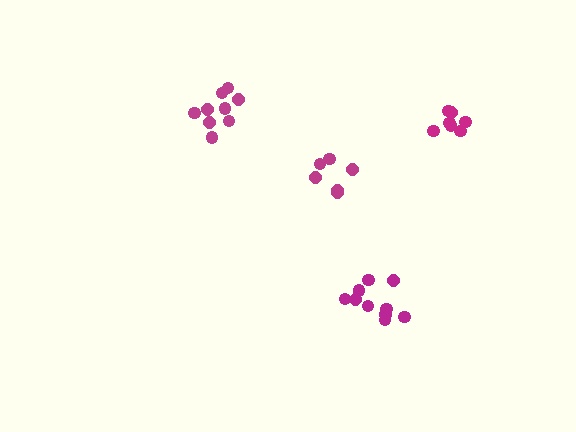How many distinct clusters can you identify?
There are 4 distinct clusters.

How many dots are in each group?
Group 1: 7 dots, Group 2: 6 dots, Group 3: 10 dots, Group 4: 9 dots (32 total).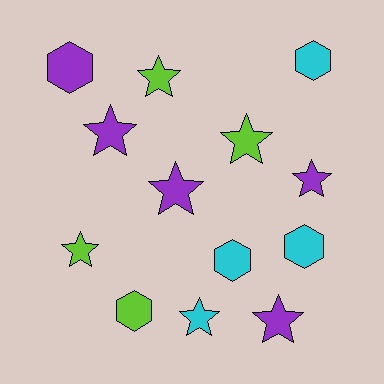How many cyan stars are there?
There is 1 cyan star.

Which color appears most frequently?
Purple, with 5 objects.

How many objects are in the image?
There are 13 objects.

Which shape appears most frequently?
Star, with 8 objects.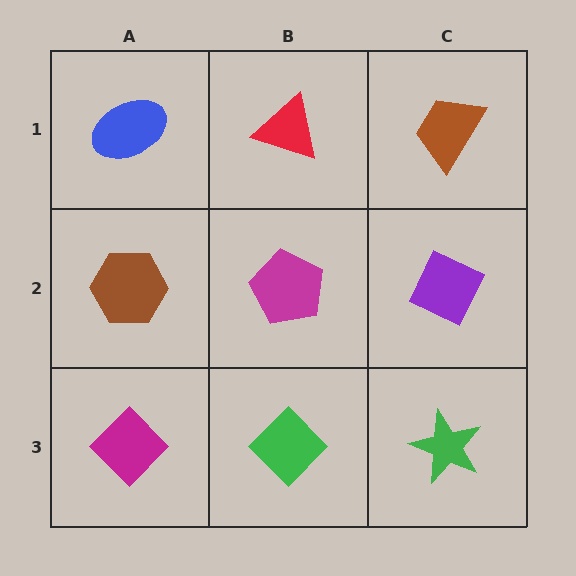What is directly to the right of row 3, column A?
A green diamond.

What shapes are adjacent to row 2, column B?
A red triangle (row 1, column B), a green diamond (row 3, column B), a brown hexagon (row 2, column A), a purple diamond (row 2, column C).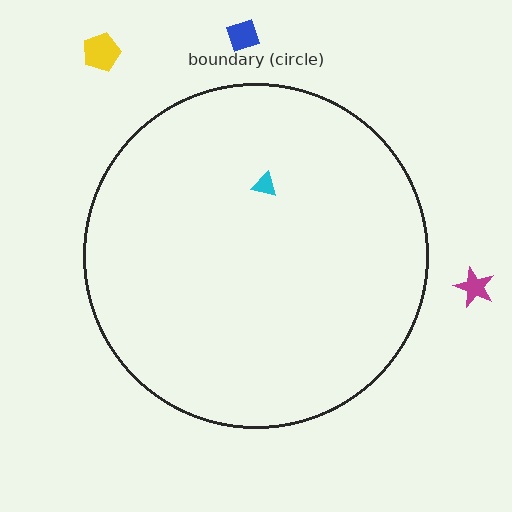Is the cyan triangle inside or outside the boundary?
Inside.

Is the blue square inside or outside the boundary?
Outside.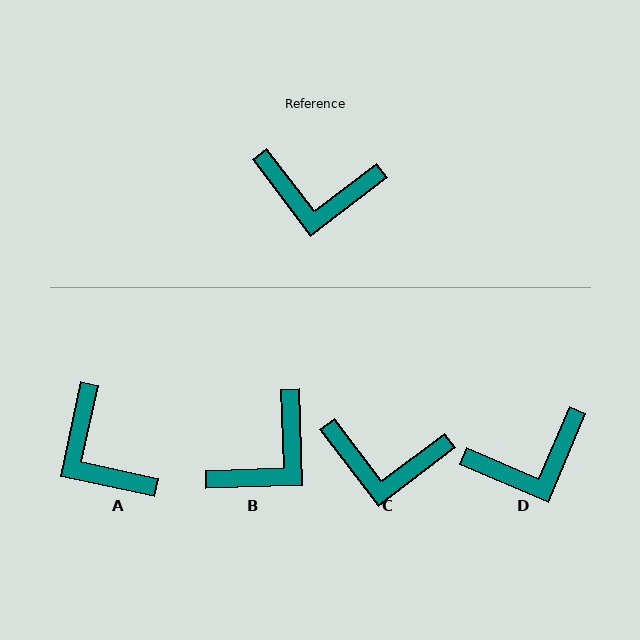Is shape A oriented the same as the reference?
No, it is off by about 49 degrees.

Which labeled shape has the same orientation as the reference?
C.